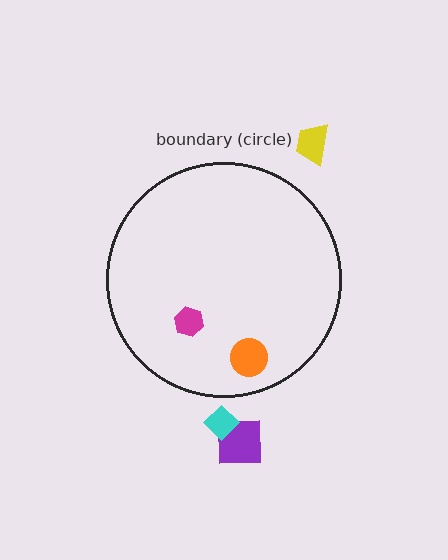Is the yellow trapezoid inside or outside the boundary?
Outside.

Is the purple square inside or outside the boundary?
Outside.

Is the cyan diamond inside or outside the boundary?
Outside.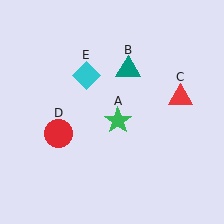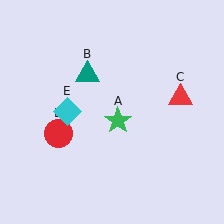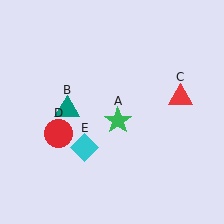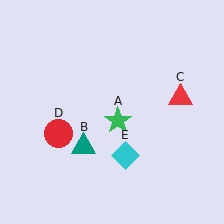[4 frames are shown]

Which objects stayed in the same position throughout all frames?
Green star (object A) and red triangle (object C) and red circle (object D) remained stationary.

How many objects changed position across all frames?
2 objects changed position: teal triangle (object B), cyan diamond (object E).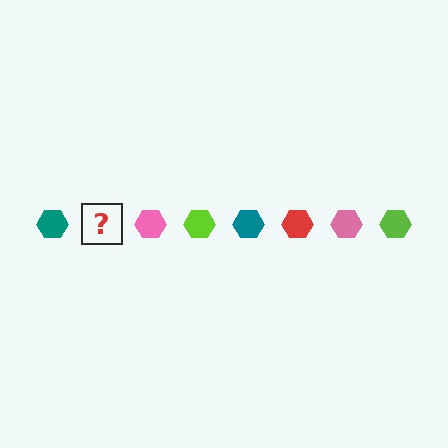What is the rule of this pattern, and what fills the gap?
The rule is that the pattern cycles through teal, red, pink, lime hexagons. The gap should be filled with a red hexagon.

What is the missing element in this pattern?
The missing element is a red hexagon.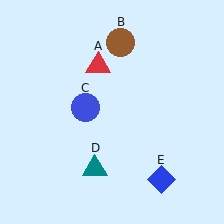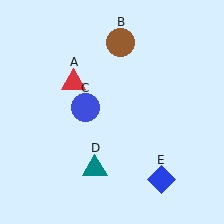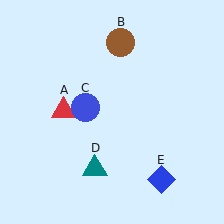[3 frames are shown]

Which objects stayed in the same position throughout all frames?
Brown circle (object B) and blue circle (object C) and teal triangle (object D) and blue diamond (object E) remained stationary.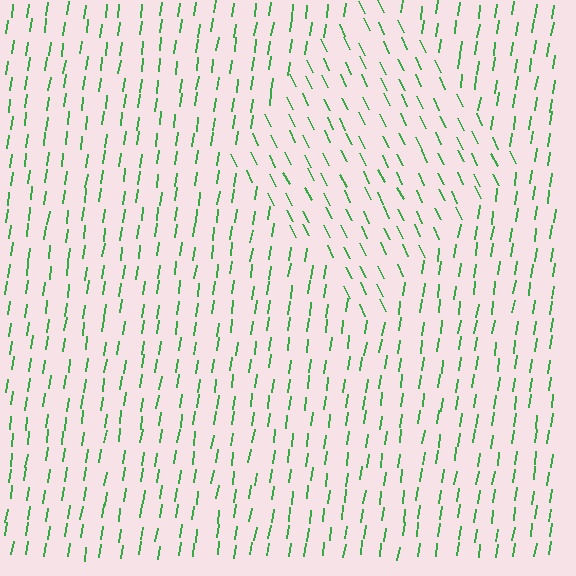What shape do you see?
I see a diamond.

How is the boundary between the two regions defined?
The boundary is defined purely by a change in line orientation (approximately 34 degrees difference). All lines are the same color and thickness.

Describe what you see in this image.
The image is filled with small green line segments. A diamond region in the image has lines oriented differently from the surrounding lines, creating a visible texture boundary.